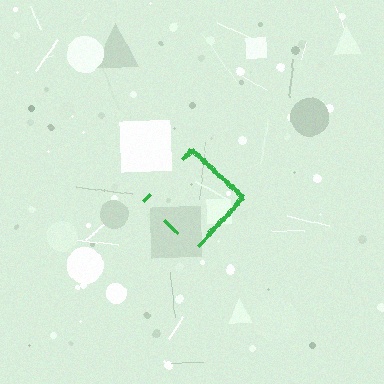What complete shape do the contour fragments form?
The contour fragments form a diamond.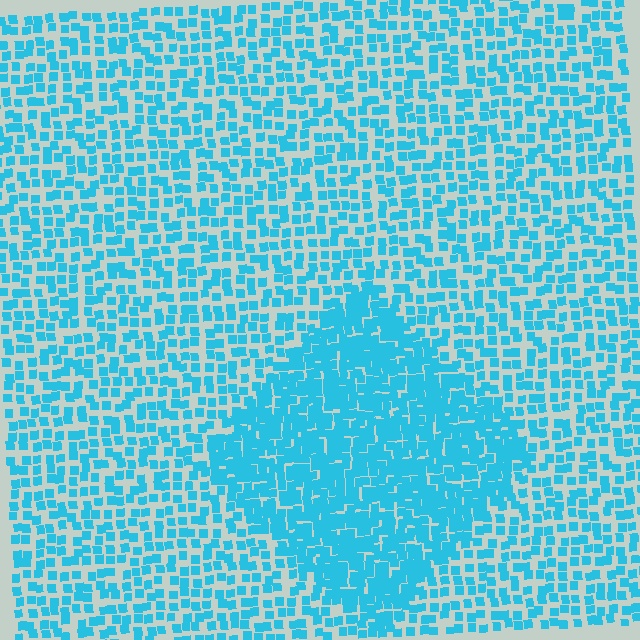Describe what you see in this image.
The image contains small cyan elements arranged at two different densities. A diamond-shaped region is visible where the elements are more densely packed than the surrounding area.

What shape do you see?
I see a diamond.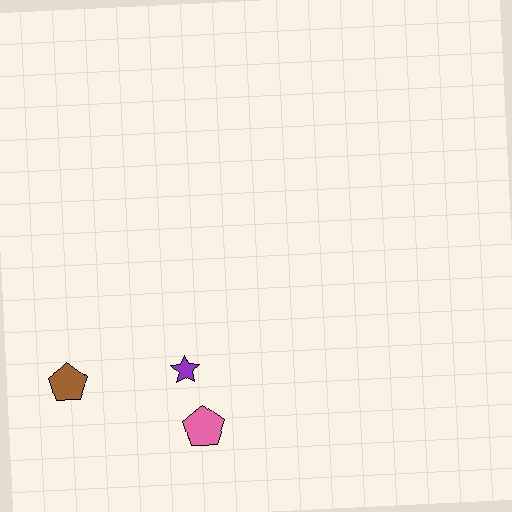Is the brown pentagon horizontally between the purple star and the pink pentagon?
No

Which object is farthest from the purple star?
The brown pentagon is farthest from the purple star.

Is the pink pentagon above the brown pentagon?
No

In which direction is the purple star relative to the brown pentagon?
The purple star is to the right of the brown pentagon.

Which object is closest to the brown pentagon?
The purple star is closest to the brown pentagon.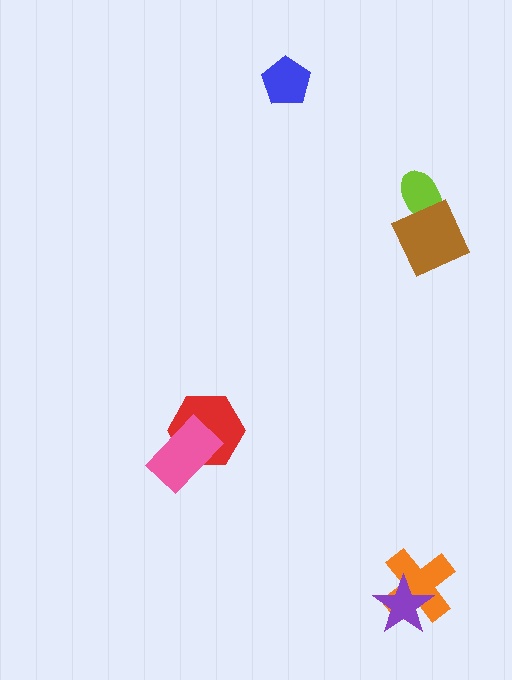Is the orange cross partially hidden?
Yes, it is partially covered by another shape.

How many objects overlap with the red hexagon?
1 object overlaps with the red hexagon.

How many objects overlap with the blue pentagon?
0 objects overlap with the blue pentagon.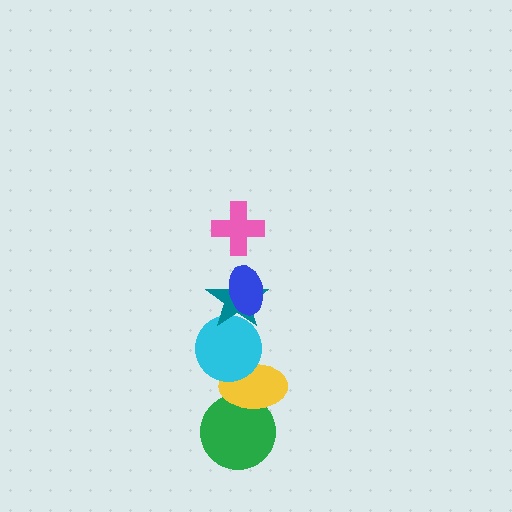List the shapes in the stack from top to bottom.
From top to bottom: the pink cross, the blue ellipse, the teal star, the cyan circle, the yellow ellipse, the green circle.